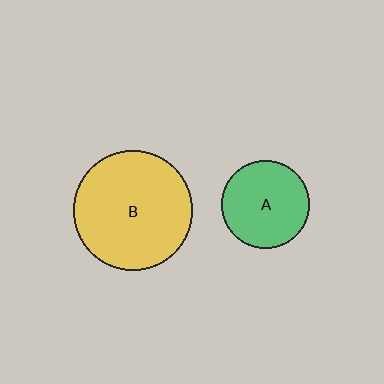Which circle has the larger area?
Circle B (yellow).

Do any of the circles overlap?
No, none of the circles overlap.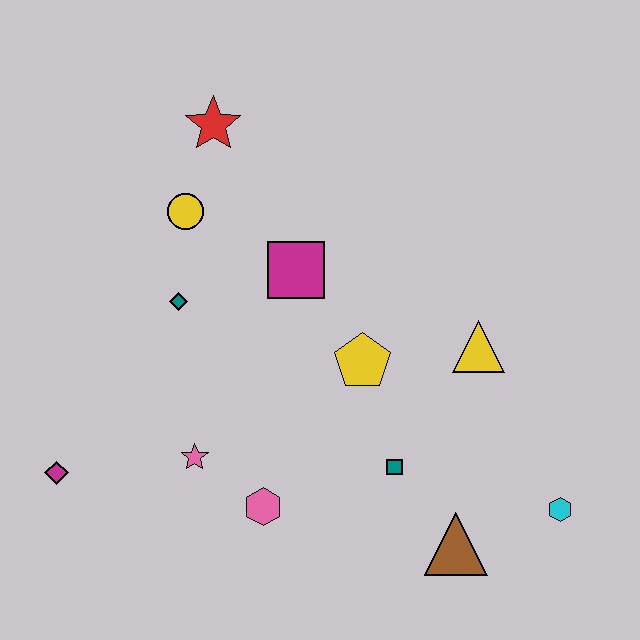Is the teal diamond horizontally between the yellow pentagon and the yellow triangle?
No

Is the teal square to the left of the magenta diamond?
No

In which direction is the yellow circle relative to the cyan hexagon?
The yellow circle is to the left of the cyan hexagon.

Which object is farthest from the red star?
The cyan hexagon is farthest from the red star.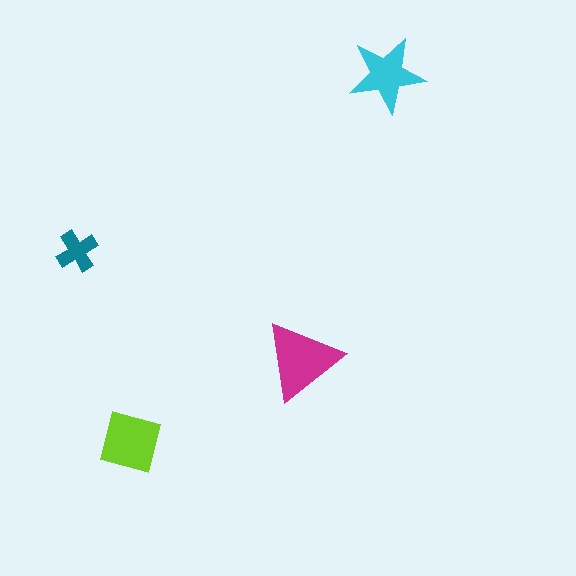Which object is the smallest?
The teal cross.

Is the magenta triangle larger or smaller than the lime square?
Larger.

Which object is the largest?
The magenta triangle.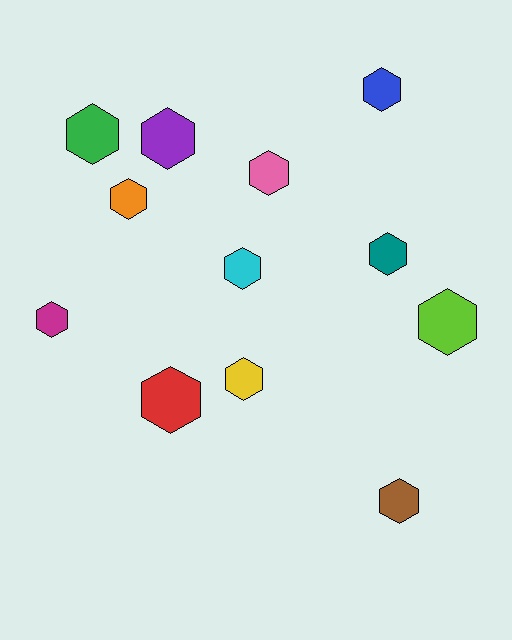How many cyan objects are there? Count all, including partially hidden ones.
There is 1 cyan object.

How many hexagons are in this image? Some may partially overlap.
There are 12 hexagons.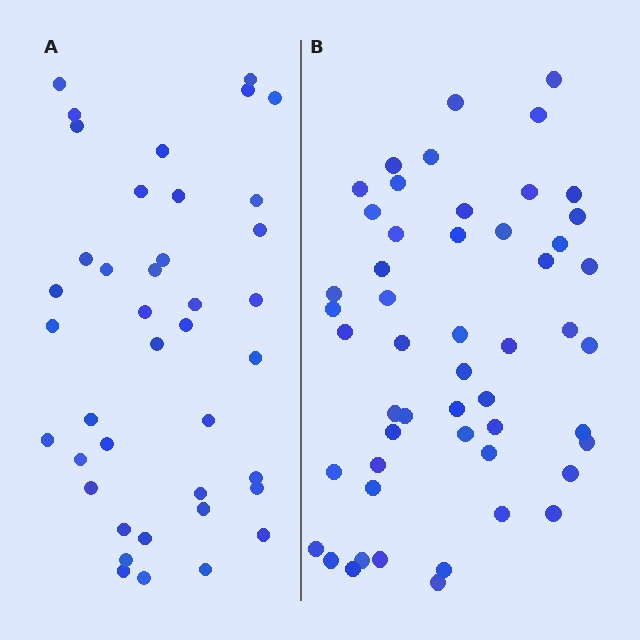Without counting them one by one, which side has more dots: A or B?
Region B (the right region) has more dots.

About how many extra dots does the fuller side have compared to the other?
Region B has roughly 12 or so more dots than region A.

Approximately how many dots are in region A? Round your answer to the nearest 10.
About 40 dots.